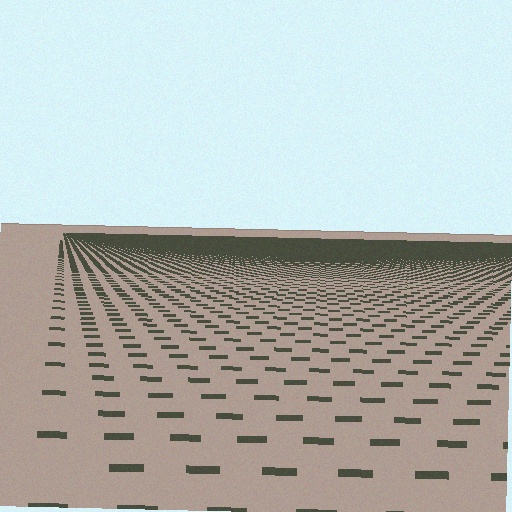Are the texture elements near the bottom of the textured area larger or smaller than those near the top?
Larger. Near the bottom, elements are closer to the viewer and appear at a bigger on-screen size.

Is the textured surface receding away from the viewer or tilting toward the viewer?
The surface is receding away from the viewer. Texture elements get smaller and denser toward the top.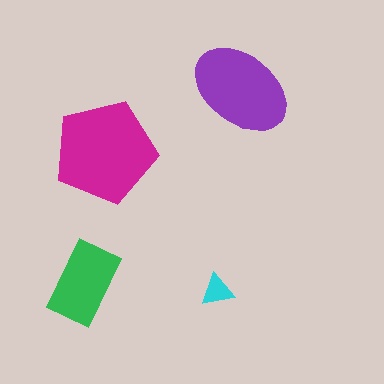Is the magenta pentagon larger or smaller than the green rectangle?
Larger.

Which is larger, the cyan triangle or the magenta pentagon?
The magenta pentagon.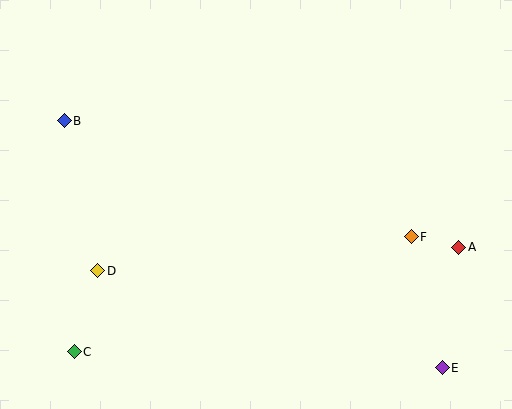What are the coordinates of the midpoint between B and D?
The midpoint between B and D is at (81, 196).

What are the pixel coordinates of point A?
Point A is at (459, 248).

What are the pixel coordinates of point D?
Point D is at (98, 271).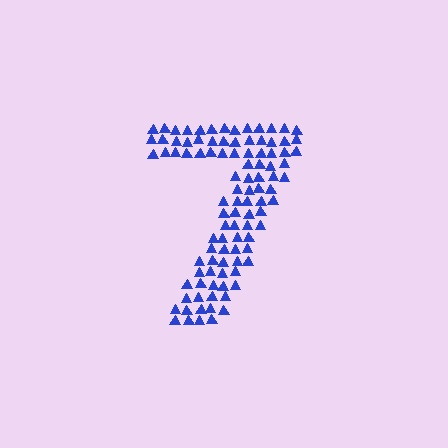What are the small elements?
The small elements are triangles.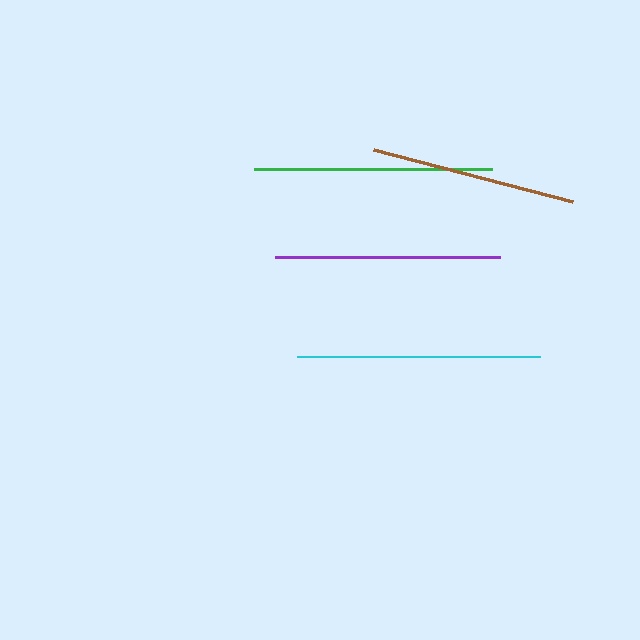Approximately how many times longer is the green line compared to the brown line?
The green line is approximately 1.2 times the length of the brown line.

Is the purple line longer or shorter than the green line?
The green line is longer than the purple line.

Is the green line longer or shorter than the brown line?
The green line is longer than the brown line.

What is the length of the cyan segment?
The cyan segment is approximately 243 pixels long.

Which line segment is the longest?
The cyan line is the longest at approximately 243 pixels.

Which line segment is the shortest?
The brown line is the shortest at approximately 206 pixels.